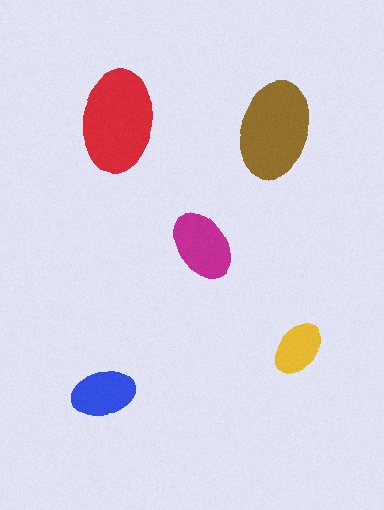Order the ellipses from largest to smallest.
the red one, the brown one, the magenta one, the blue one, the yellow one.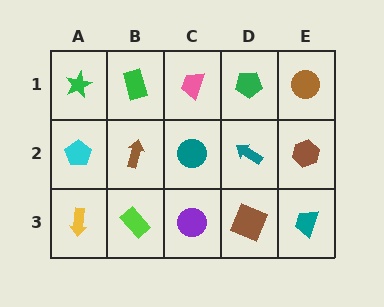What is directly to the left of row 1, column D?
A pink trapezoid.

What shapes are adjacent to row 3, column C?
A teal circle (row 2, column C), a lime rectangle (row 3, column B), a brown square (row 3, column D).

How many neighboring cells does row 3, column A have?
2.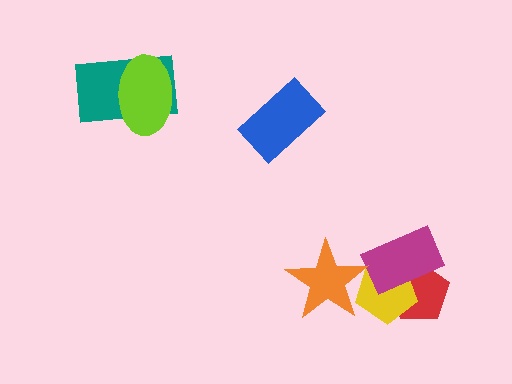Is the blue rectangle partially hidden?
No, no other shape covers it.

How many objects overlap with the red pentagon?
2 objects overlap with the red pentagon.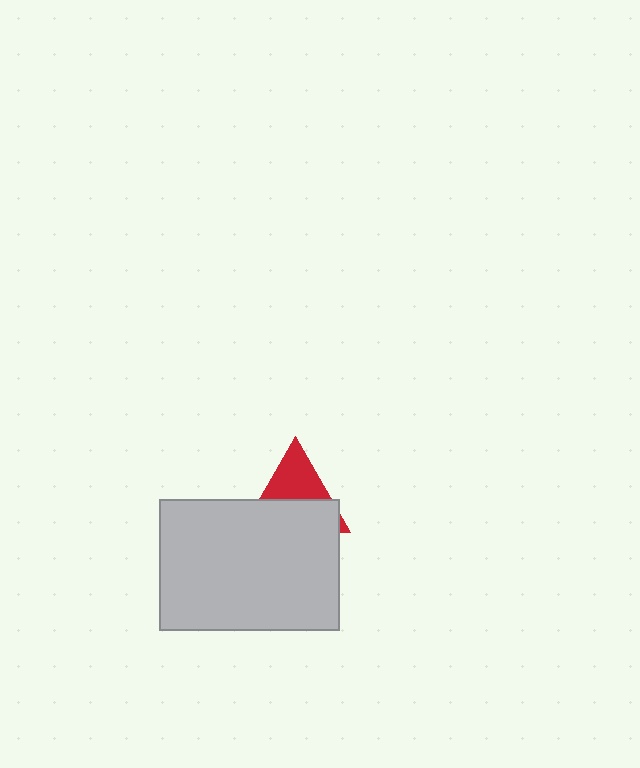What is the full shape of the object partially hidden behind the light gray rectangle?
The partially hidden object is a red triangle.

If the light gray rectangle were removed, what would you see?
You would see the complete red triangle.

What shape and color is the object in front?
The object in front is a light gray rectangle.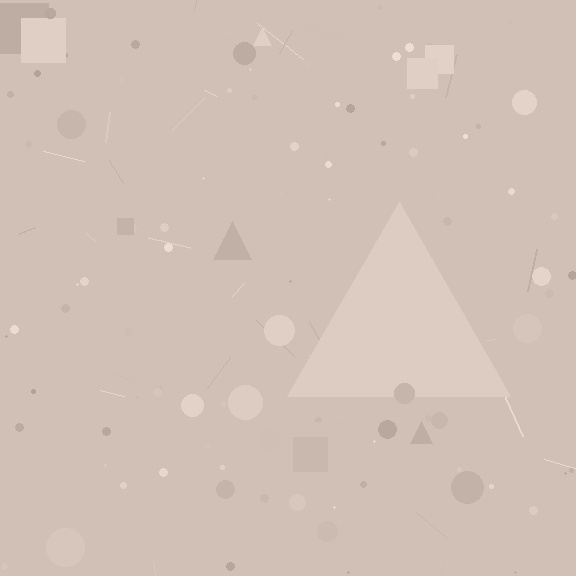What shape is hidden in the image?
A triangle is hidden in the image.